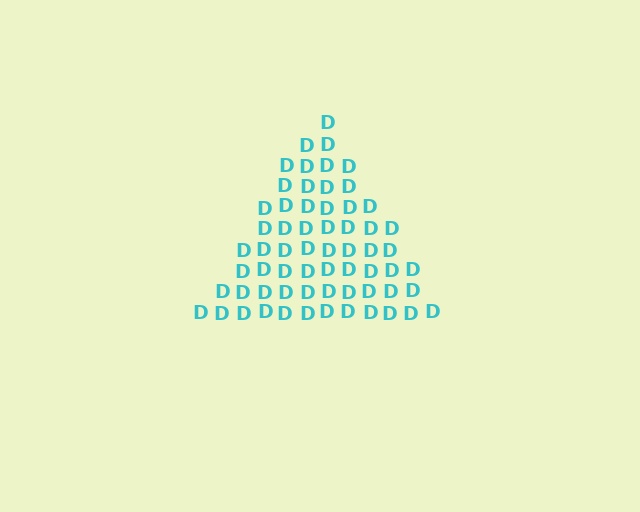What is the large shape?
The large shape is a triangle.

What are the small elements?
The small elements are letter D's.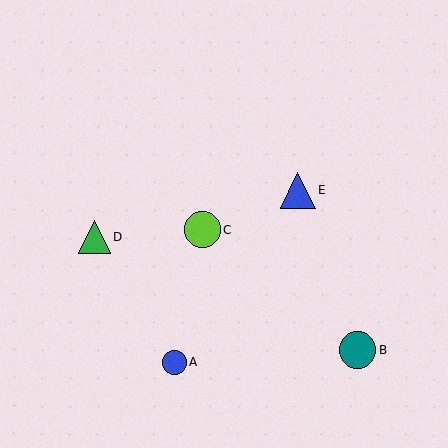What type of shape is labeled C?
Shape C is a lime circle.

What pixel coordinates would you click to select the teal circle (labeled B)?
Click at (357, 350) to select the teal circle B.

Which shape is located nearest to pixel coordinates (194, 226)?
The lime circle (labeled C) at (202, 229) is nearest to that location.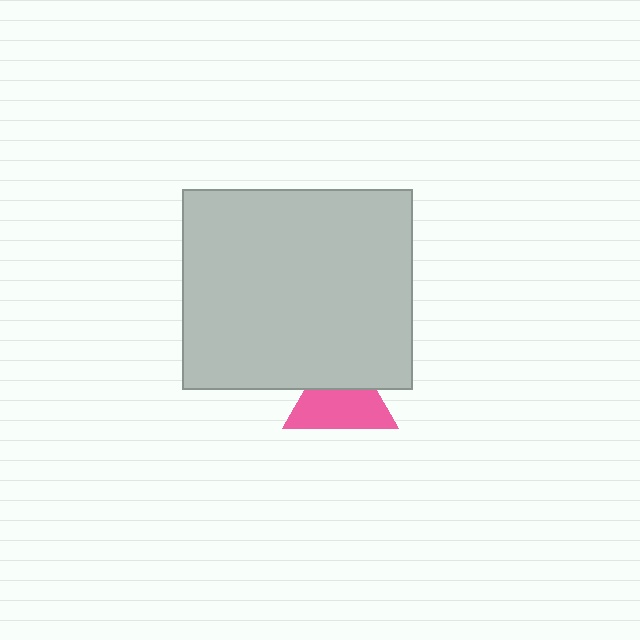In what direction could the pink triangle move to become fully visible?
The pink triangle could move down. That would shift it out from behind the light gray rectangle entirely.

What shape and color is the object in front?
The object in front is a light gray rectangle.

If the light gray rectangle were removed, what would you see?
You would see the complete pink triangle.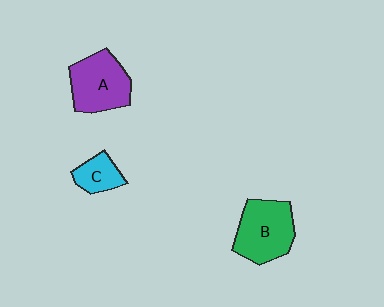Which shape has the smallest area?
Shape C (cyan).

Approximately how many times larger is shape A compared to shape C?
Approximately 2.1 times.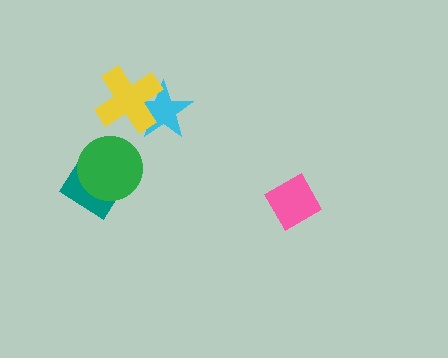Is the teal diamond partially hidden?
Yes, it is partially covered by another shape.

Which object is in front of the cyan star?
The yellow cross is in front of the cyan star.